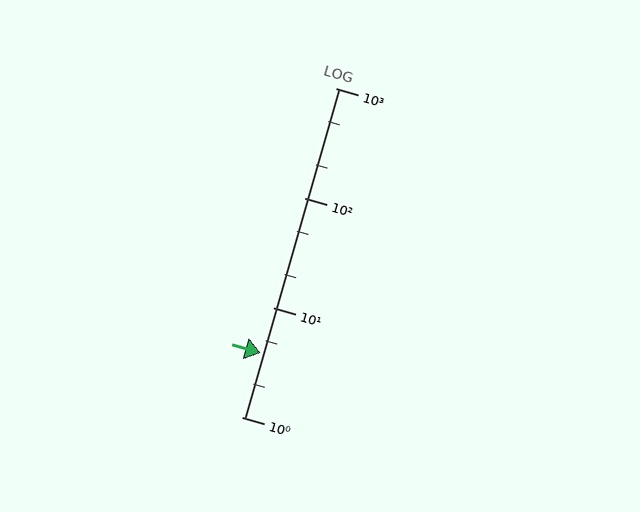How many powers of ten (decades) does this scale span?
The scale spans 3 decades, from 1 to 1000.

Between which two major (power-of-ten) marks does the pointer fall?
The pointer is between 1 and 10.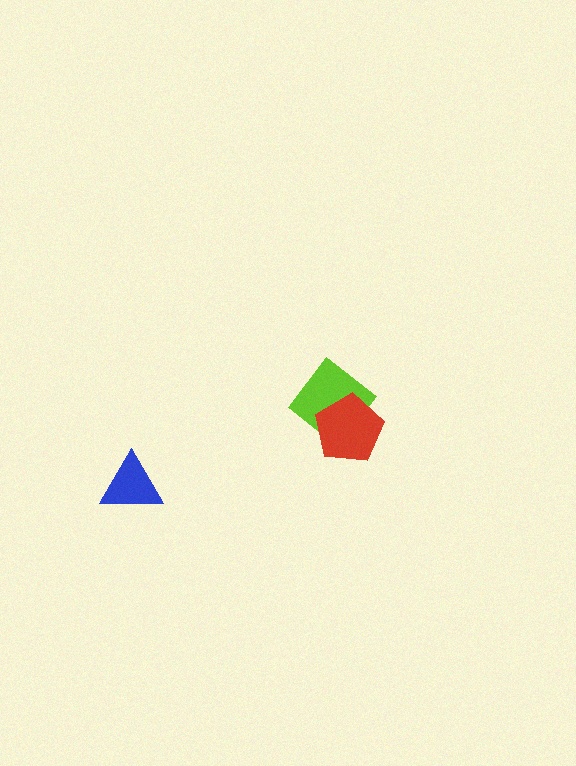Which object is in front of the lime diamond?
The red pentagon is in front of the lime diamond.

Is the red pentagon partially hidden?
No, no other shape covers it.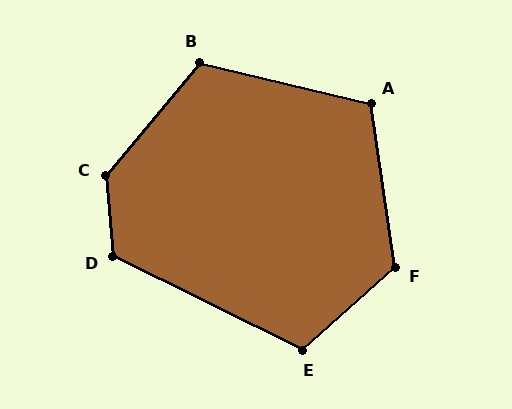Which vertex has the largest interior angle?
C, at approximately 136 degrees.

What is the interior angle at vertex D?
Approximately 121 degrees (obtuse).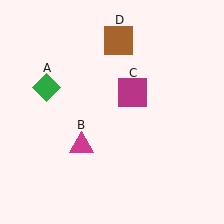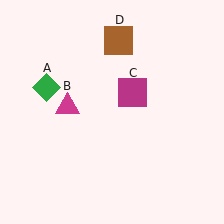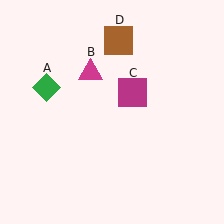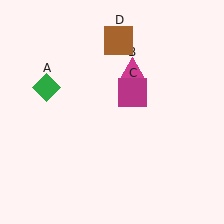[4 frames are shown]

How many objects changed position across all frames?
1 object changed position: magenta triangle (object B).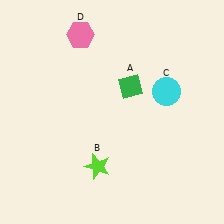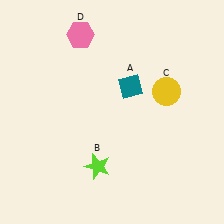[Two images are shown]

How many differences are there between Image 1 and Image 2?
There are 2 differences between the two images.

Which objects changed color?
A changed from green to teal. C changed from cyan to yellow.